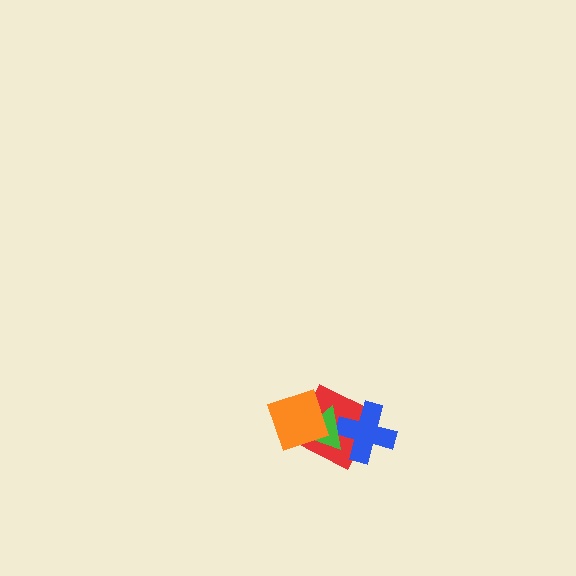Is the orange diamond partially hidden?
No, no other shape covers it.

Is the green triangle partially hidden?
Yes, it is partially covered by another shape.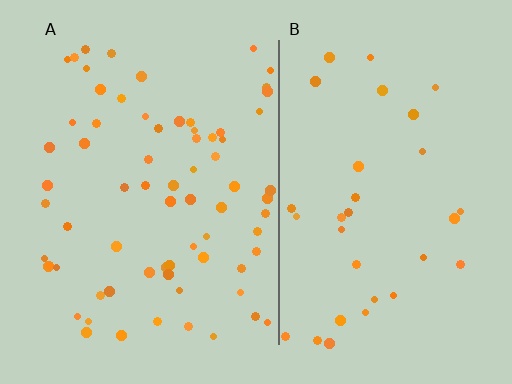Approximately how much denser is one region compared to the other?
Approximately 2.2× — region A over region B.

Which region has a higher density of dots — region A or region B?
A (the left).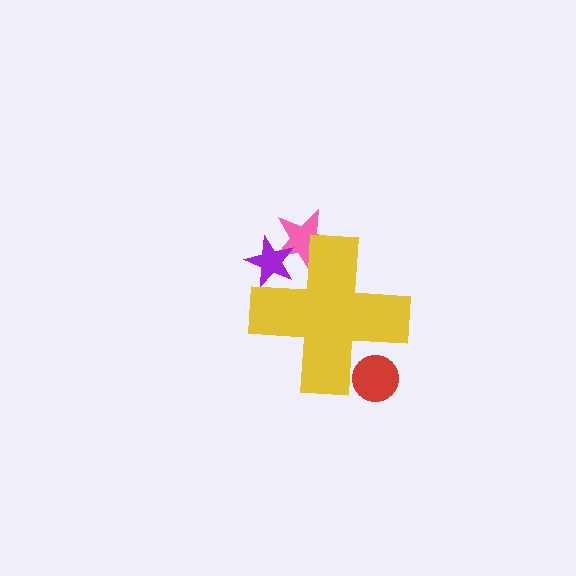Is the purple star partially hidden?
Yes, the purple star is partially hidden behind the yellow cross.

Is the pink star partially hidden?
Yes, the pink star is partially hidden behind the yellow cross.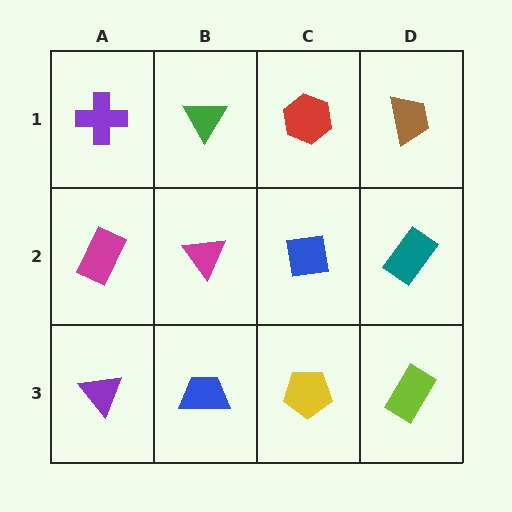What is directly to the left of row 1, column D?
A red hexagon.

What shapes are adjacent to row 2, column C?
A red hexagon (row 1, column C), a yellow pentagon (row 3, column C), a magenta triangle (row 2, column B), a teal rectangle (row 2, column D).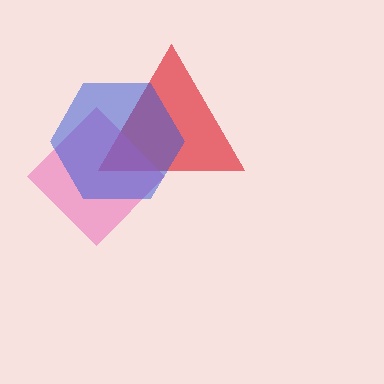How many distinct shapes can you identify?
There are 3 distinct shapes: a red triangle, a pink diamond, a blue hexagon.